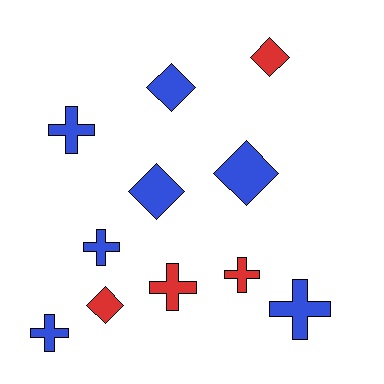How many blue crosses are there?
There are 4 blue crosses.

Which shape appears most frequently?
Cross, with 6 objects.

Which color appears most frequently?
Blue, with 7 objects.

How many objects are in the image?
There are 11 objects.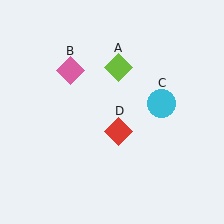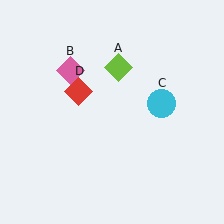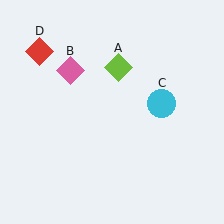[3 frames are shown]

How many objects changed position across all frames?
1 object changed position: red diamond (object D).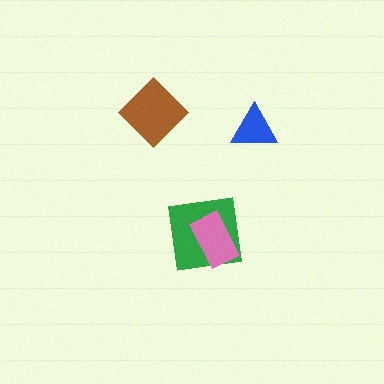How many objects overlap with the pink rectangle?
1 object overlaps with the pink rectangle.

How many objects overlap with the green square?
1 object overlaps with the green square.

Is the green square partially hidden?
Yes, it is partially covered by another shape.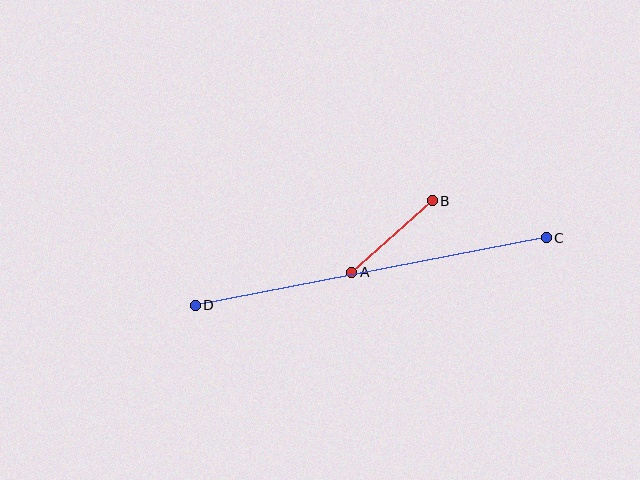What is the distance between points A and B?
The distance is approximately 108 pixels.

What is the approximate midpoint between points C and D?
The midpoint is at approximately (371, 272) pixels.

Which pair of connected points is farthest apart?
Points C and D are farthest apart.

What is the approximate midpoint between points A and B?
The midpoint is at approximately (392, 237) pixels.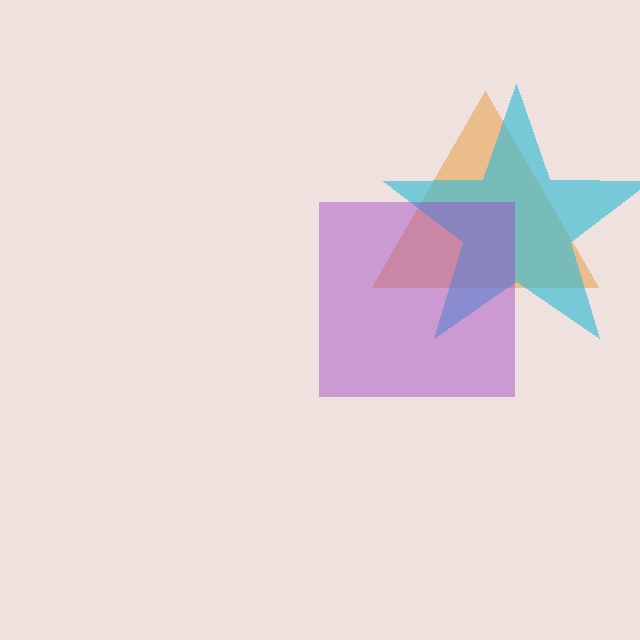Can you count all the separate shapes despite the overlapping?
Yes, there are 3 separate shapes.